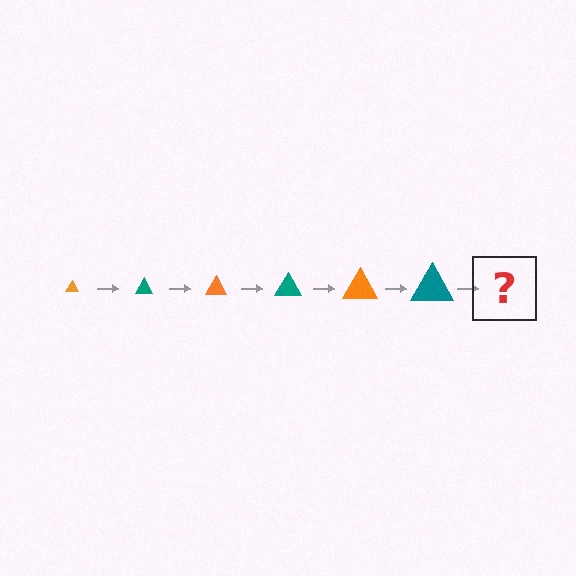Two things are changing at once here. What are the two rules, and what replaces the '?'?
The two rules are that the triangle grows larger each step and the color cycles through orange and teal. The '?' should be an orange triangle, larger than the previous one.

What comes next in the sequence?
The next element should be an orange triangle, larger than the previous one.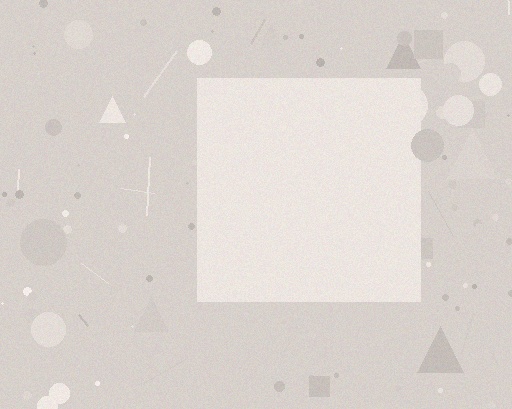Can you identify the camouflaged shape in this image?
The camouflaged shape is a square.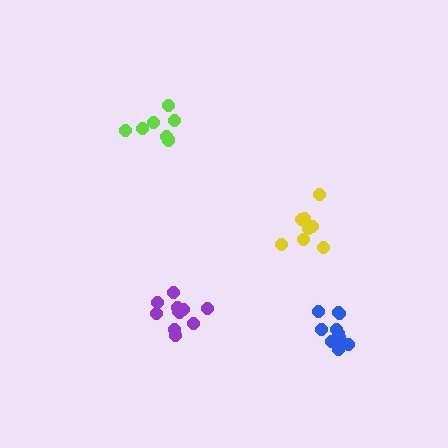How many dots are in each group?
Group 1: 10 dots, Group 2: 8 dots, Group 3: 7 dots, Group 4: 12 dots (37 total).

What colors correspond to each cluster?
The clusters are colored: blue, yellow, lime, purple.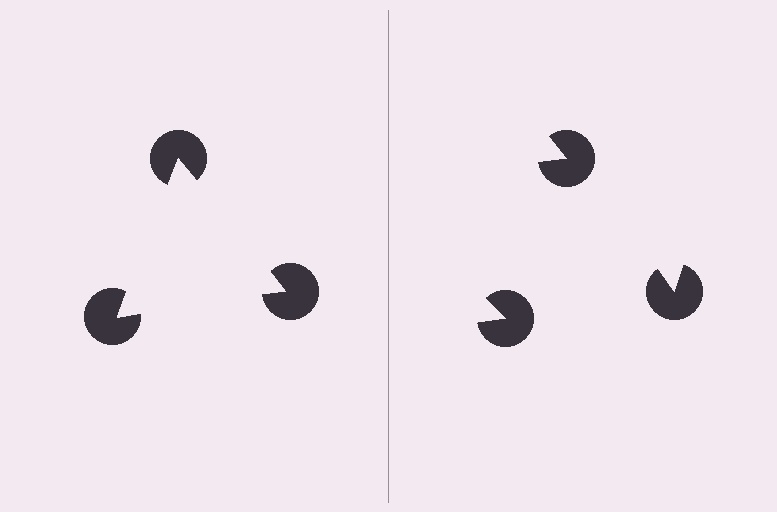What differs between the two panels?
The pac-man discs are positioned identically on both sides; only the wedge orientations differ. On the left they align to a triangle; on the right they are misaligned.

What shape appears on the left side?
An illusory triangle.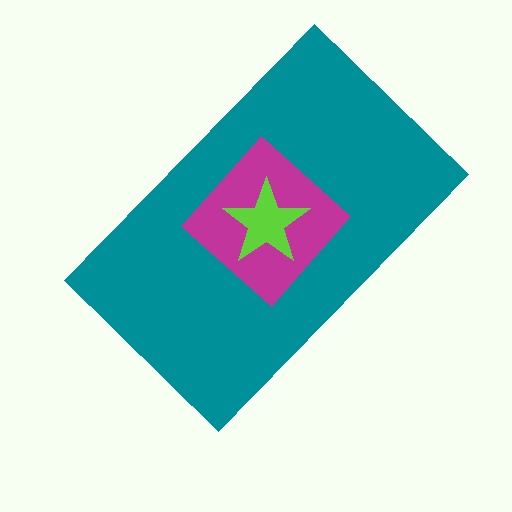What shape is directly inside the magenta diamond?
The lime star.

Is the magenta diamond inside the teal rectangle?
Yes.